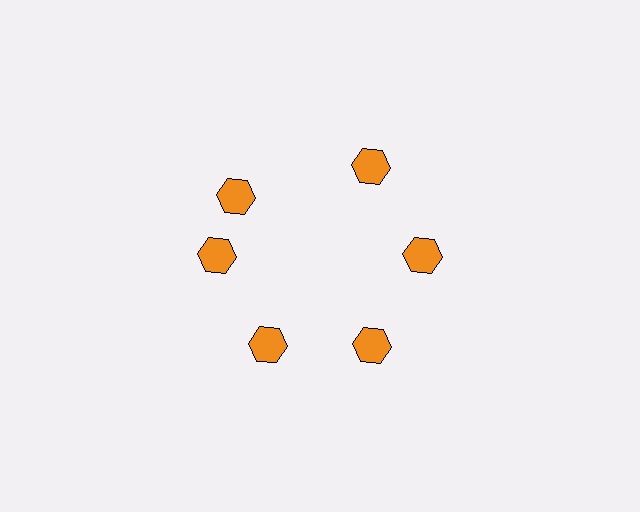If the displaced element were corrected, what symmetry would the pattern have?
It would have 6-fold rotational symmetry — the pattern would map onto itself every 60 degrees.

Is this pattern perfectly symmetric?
No. The 6 orange hexagons are arranged in a ring, but one element near the 11 o'clock position is rotated out of alignment along the ring, breaking the 6-fold rotational symmetry.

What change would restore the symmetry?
The symmetry would be restored by rotating it back into even spacing with its neighbors so that all 6 hexagons sit at equal angles and equal distance from the center.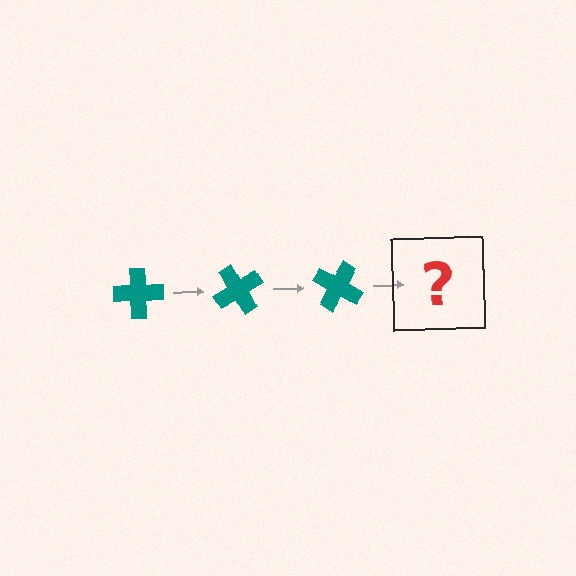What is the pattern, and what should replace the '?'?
The pattern is that the cross rotates 60 degrees each step. The '?' should be a teal cross rotated 180 degrees.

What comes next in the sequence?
The next element should be a teal cross rotated 180 degrees.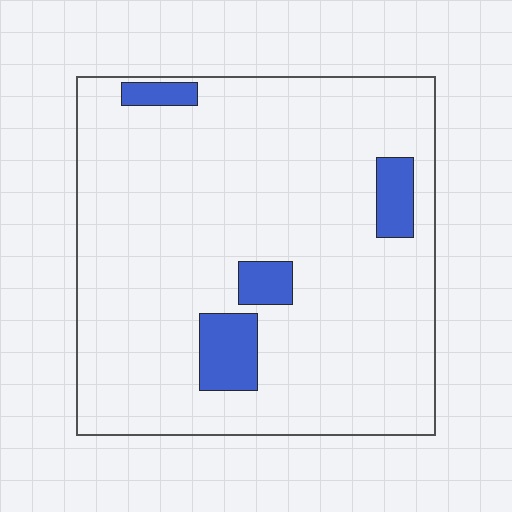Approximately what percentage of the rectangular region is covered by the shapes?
Approximately 10%.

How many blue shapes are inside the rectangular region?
4.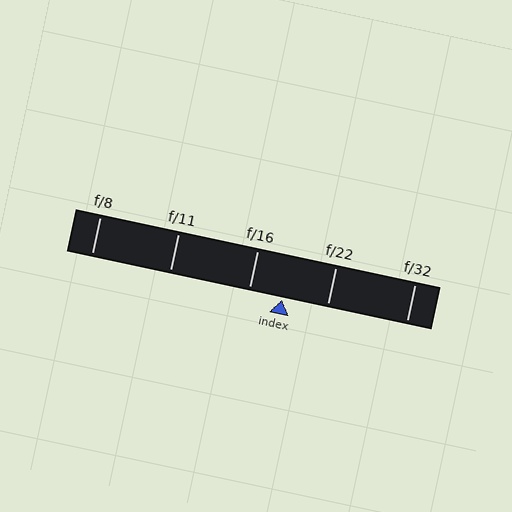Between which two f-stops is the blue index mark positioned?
The index mark is between f/16 and f/22.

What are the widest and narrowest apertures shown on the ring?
The widest aperture shown is f/8 and the narrowest is f/32.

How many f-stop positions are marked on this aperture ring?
There are 5 f-stop positions marked.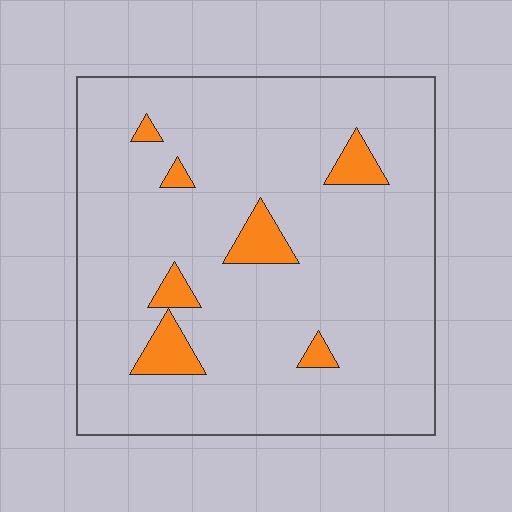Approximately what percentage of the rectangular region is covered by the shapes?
Approximately 10%.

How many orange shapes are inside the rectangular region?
7.